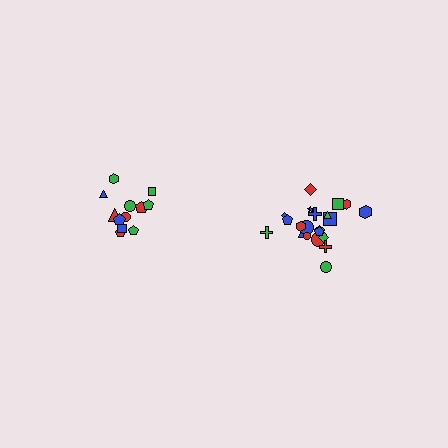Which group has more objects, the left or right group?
The right group.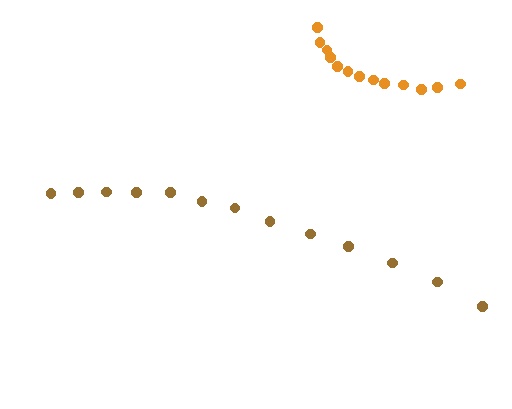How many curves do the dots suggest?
There are 2 distinct paths.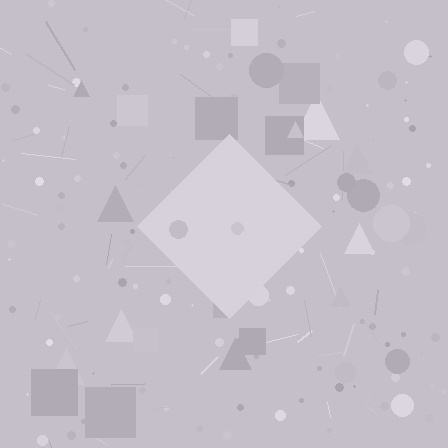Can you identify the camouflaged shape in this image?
The camouflaged shape is a diamond.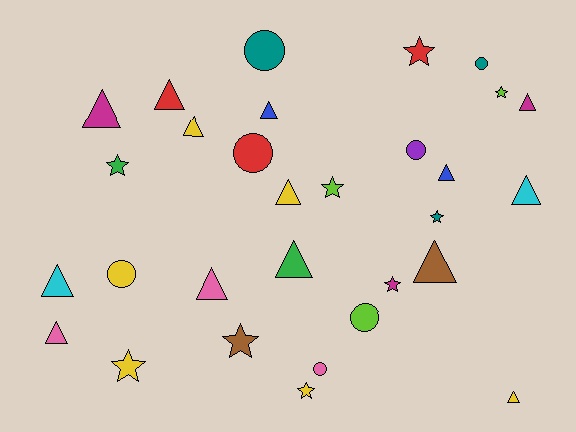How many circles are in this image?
There are 7 circles.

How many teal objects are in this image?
There are 3 teal objects.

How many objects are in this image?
There are 30 objects.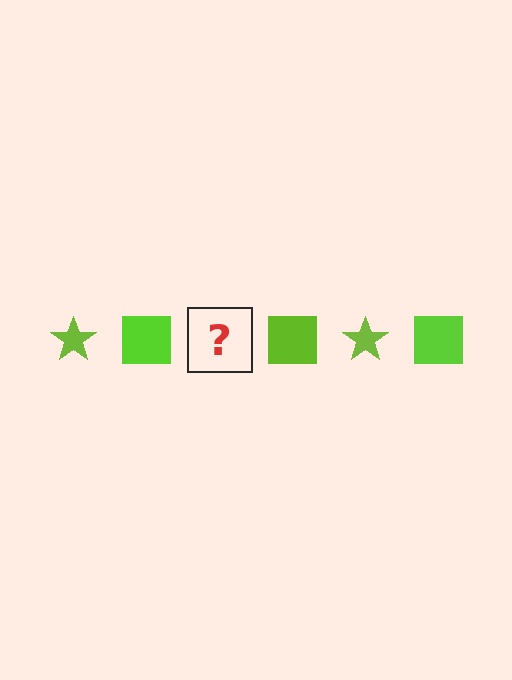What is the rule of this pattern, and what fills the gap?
The rule is that the pattern cycles through star, square shapes in lime. The gap should be filled with a lime star.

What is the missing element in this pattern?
The missing element is a lime star.